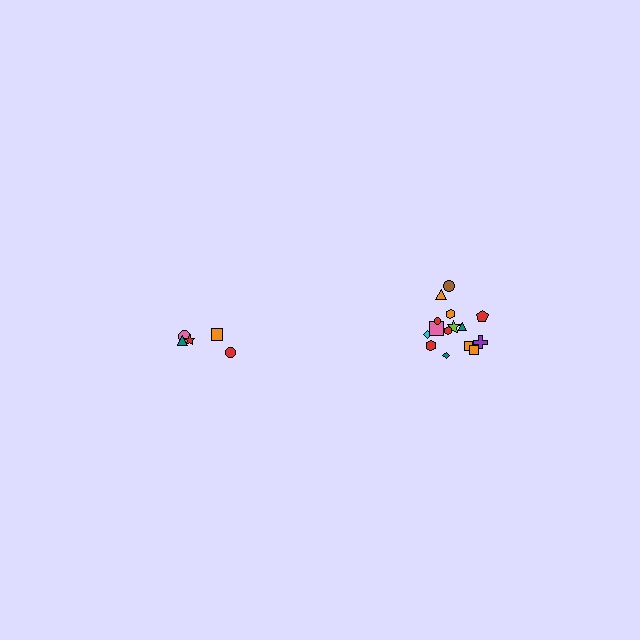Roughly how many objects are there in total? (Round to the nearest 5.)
Roughly 20 objects in total.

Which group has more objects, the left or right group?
The right group.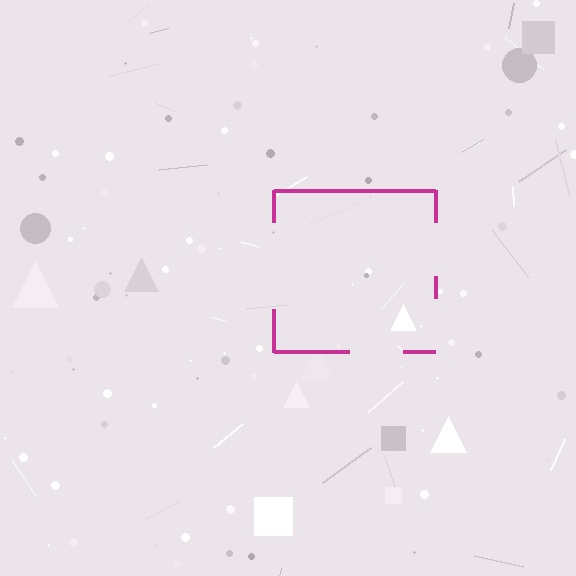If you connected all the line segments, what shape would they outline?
They would outline a square.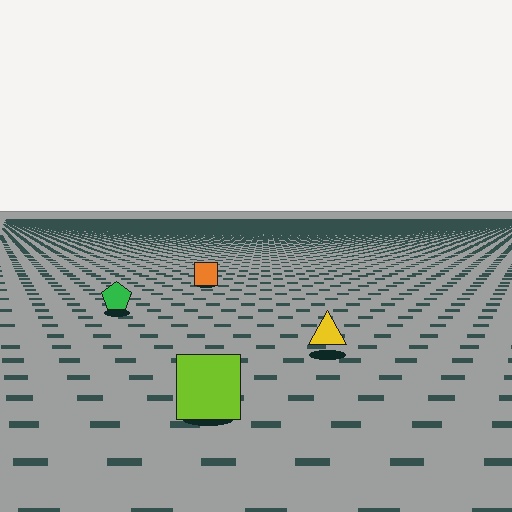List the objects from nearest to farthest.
From nearest to farthest: the lime square, the yellow triangle, the green pentagon, the orange square.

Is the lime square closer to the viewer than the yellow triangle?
Yes. The lime square is closer — you can tell from the texture gradient: the ground texture is coarser near it.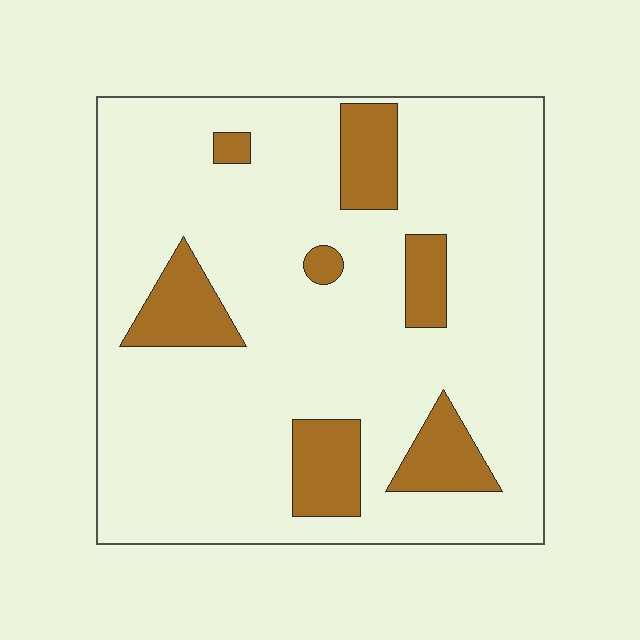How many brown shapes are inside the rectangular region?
7.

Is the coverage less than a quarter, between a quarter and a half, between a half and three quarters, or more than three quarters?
Less than a quarter.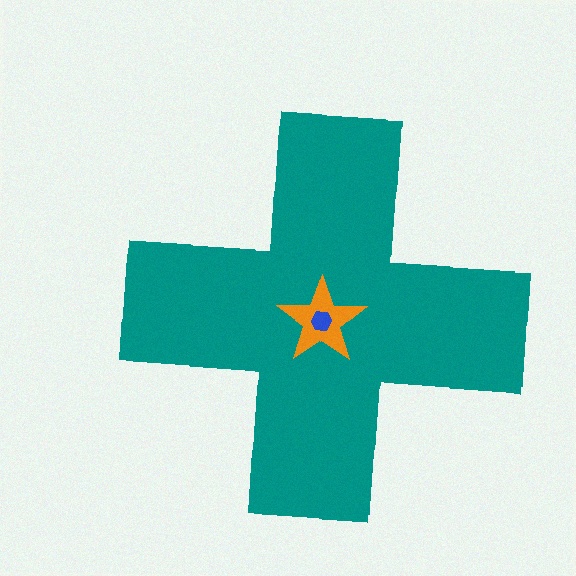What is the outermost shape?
The teal cross.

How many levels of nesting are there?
3.